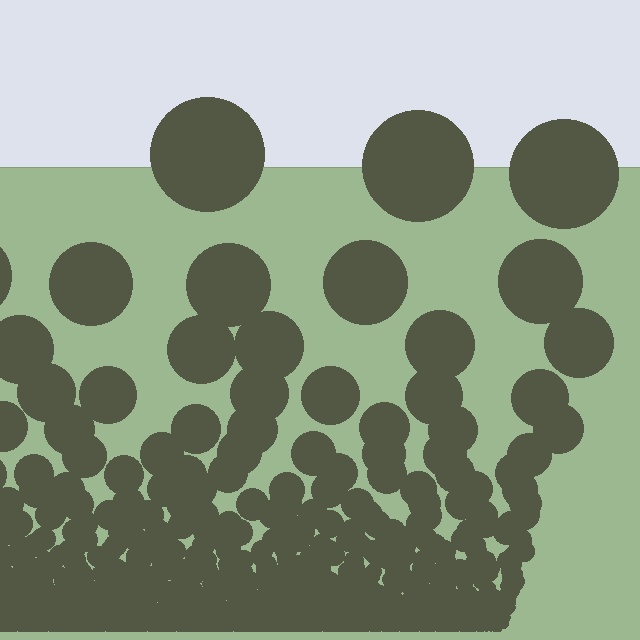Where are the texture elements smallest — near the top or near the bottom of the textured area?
Near the bottom.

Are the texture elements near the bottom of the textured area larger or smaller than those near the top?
Smaller. The gradient is inverted — elements near the bottom are smaller and denser.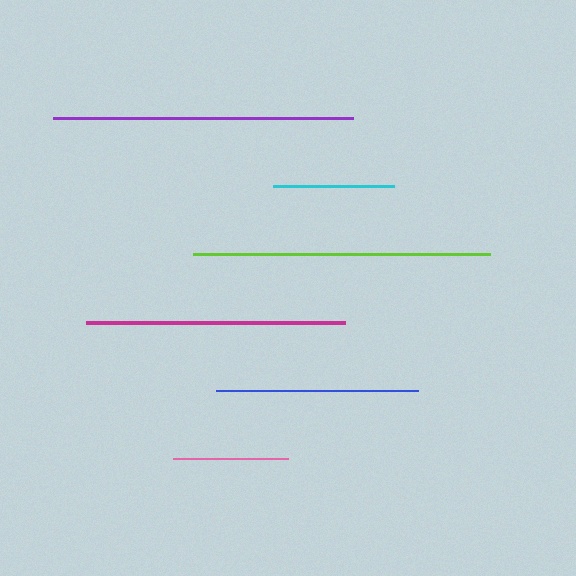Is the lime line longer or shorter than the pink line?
The lime line is longer than the pink line.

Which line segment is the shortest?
The pink line is the shortest at approximately 116 pixels.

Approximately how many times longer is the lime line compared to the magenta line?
The lime line is approximately 1.1 times the length of the magenta line.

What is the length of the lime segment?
The lime segment is approximately 297 pixels long.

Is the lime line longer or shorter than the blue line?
The lime line is longer than the blue line.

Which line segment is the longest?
The purple line is the longest at approximately 301 pixels.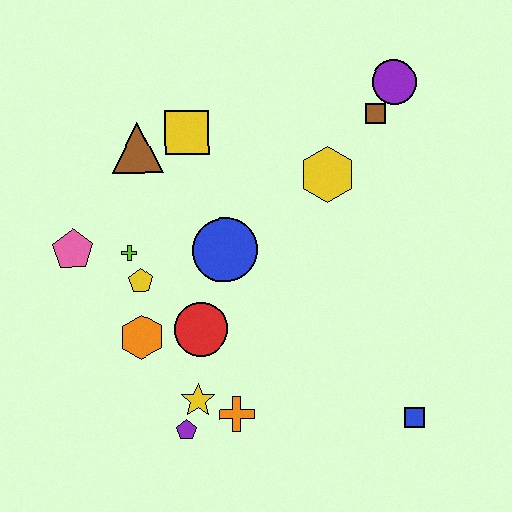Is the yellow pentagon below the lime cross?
Yes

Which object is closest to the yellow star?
The purple pentagon is closest to the yellow star.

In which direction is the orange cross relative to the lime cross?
The orange cross is below the lime cross.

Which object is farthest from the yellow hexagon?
The purple pentagon is farthest from the yellow hexagon.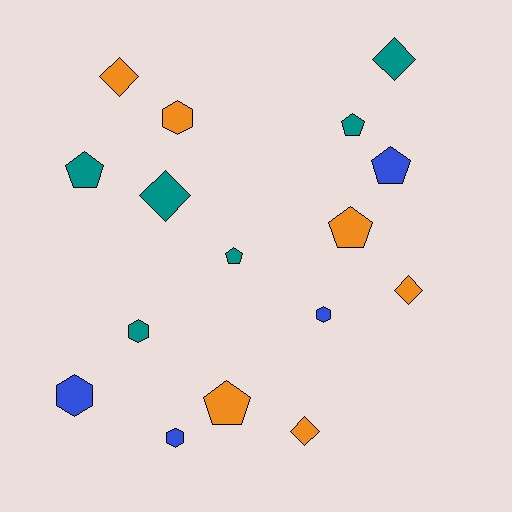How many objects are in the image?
There are 16 objects.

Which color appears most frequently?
Teal, with 6 objects.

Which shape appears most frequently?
Pentagon, with 6 objects.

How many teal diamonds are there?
There are 2 teal diamonds.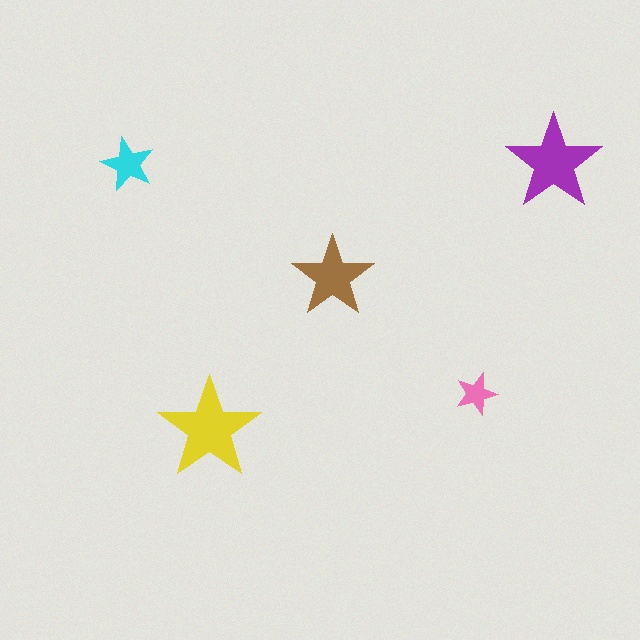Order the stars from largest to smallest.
the yellow one, the purple one, the brown one, the cyan one, the pink one.